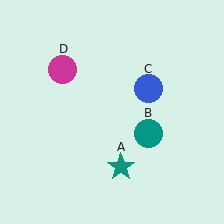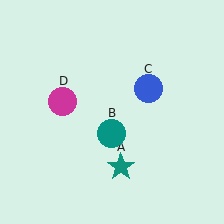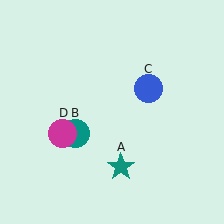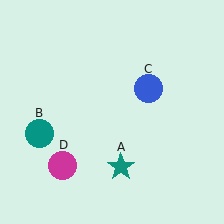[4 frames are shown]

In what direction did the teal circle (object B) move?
The teal circle (object B) moved left.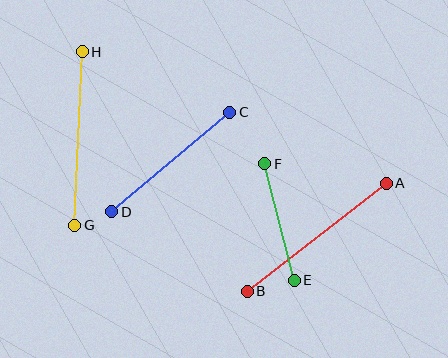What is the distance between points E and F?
The distance is approximately 120 pixels.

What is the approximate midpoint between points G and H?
The midpoint is at approximately (78, 138) pixels.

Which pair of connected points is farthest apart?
Points A and B are farthest apart.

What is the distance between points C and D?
The distance is approximately 154 pixels.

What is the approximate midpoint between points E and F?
The midpoint is at approximately (279, 222) pixels.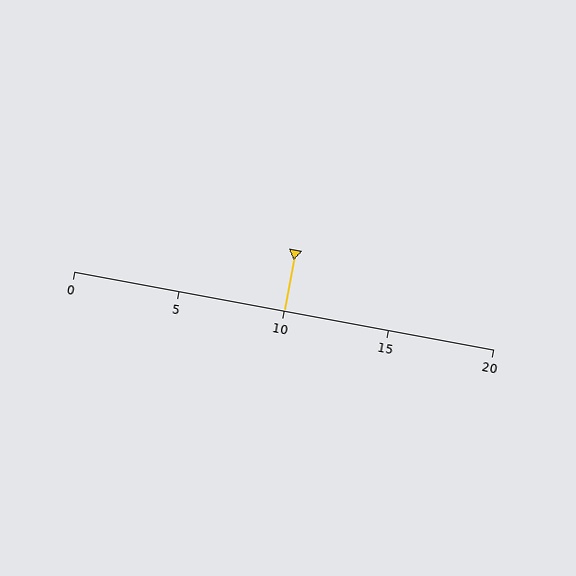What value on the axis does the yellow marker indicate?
The marker indicates approximately 10.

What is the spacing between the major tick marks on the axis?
The major ticks are spaced 5 apart.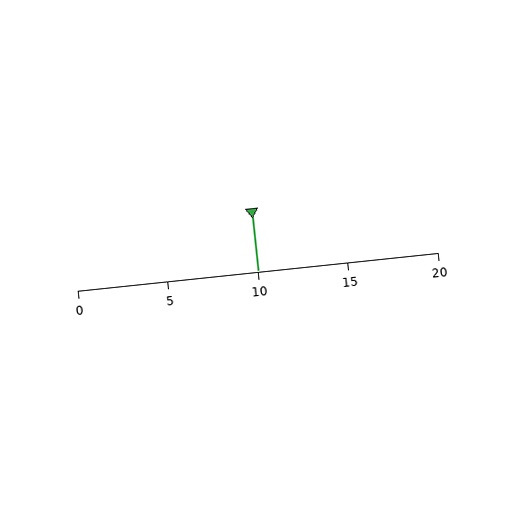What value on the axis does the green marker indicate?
The marker indicates approximately 10.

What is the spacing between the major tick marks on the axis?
The major ticks are spaced 5 apart.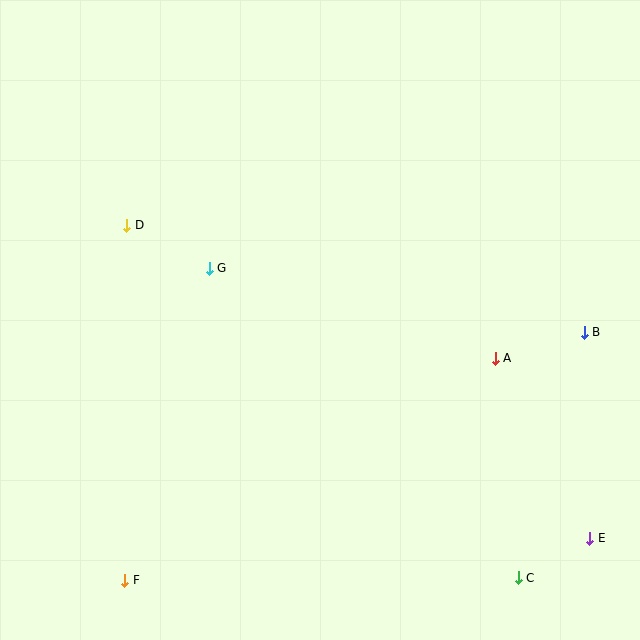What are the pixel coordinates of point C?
Point C is at (518, 578).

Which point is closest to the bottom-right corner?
Point E is closest to the bottom-right corner.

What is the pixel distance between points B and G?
The distance between B and G is 380 pixels.